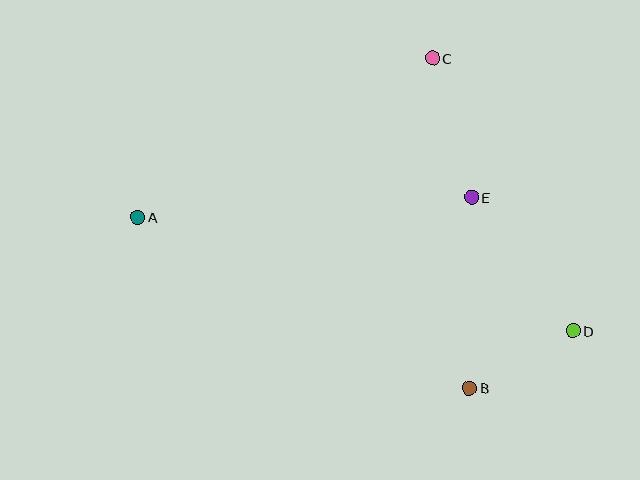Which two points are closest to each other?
Points B and D are closest to each other.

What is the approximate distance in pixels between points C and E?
The distance between C and E is approximately 145 pixels.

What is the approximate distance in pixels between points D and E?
The distance between D and E is approximately 167 pixels.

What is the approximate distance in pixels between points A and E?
The distance between A and E is approximately 335 pixels.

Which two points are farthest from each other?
Points A and D are farthest from each other.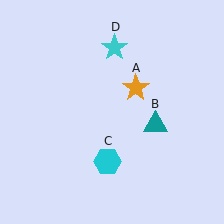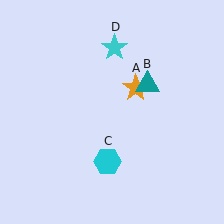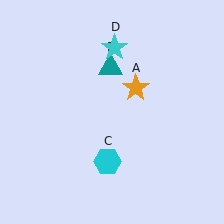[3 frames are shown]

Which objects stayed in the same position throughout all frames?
Orange star (object A) and cyan hexagon (object C) and cyan star (object D) remained stationary.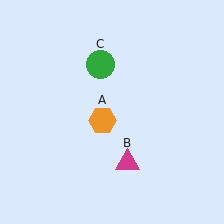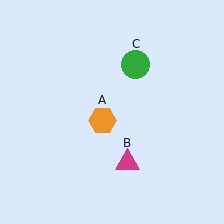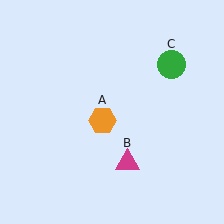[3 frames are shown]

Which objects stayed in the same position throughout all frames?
Orange hexagon (object A) and magenta triangle (object B) remained stationary.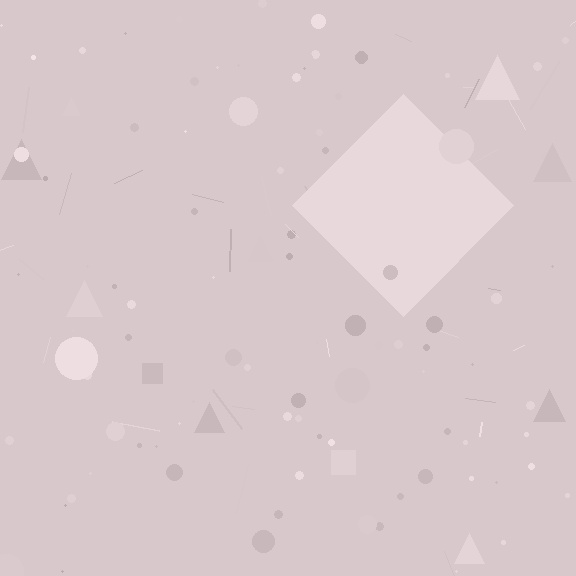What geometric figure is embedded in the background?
A diamond is embedded in the background.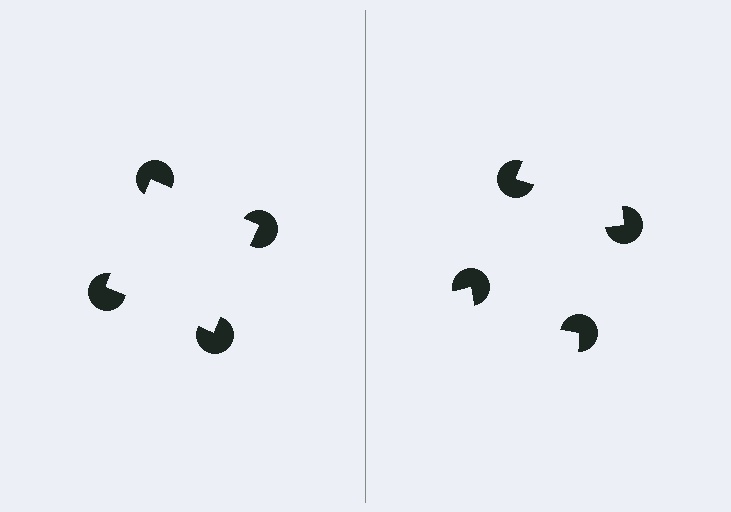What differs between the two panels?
The pac-man discs are positioned identically on both sides; only the wedge orientations differ. On the left they align to a square; on the right they are misaligned.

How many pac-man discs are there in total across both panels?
8 — 4 on each side.